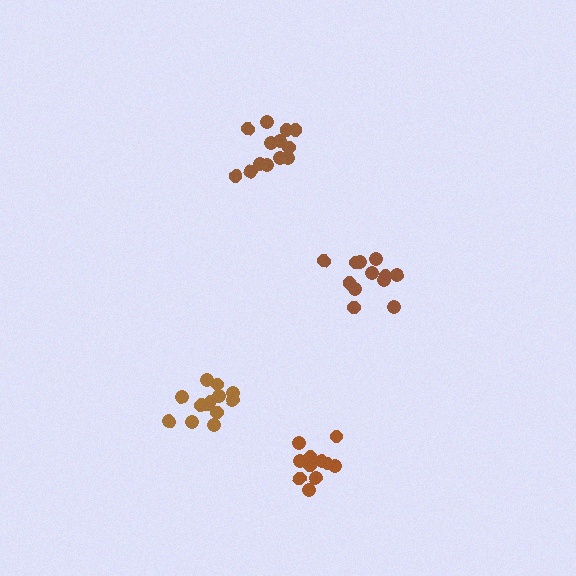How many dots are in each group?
Group 1: 13 dots, Group 2: 11 dots, Group 3: 13 dots, Group 4: 13 dots (50 total).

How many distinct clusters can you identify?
There are 4 distinct clusters.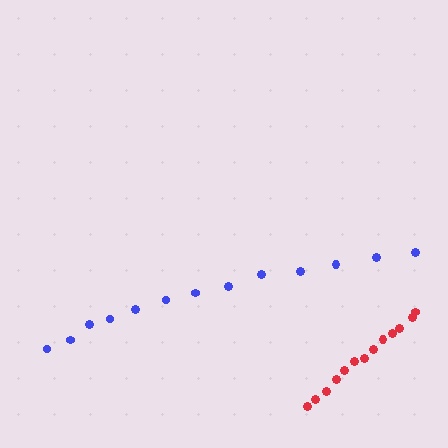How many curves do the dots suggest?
There are 2 distinct paths.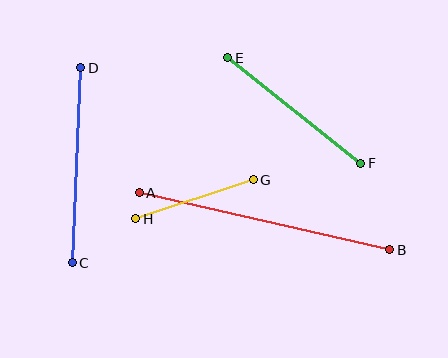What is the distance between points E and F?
The distance is approximately 170 pixels.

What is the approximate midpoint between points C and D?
The midpoint is at approximately (77, 165) pixels.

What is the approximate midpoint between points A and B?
The midpoint is at approximately (264, 221) pixels.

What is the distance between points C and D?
The distance is approximately 195 pixels.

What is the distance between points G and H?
The distance is approximately 124 pixels.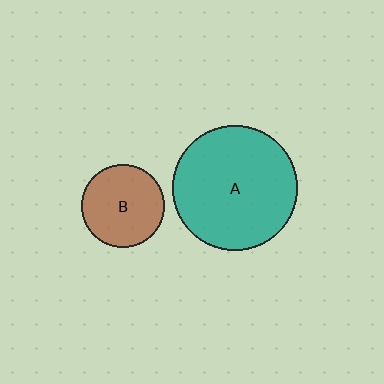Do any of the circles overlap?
No, none of the circles overlap.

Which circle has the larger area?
Circle A (teal).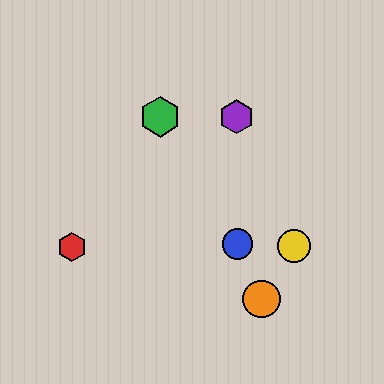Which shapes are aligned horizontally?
The green hexagon, the purple hexagon are aligned horizontally.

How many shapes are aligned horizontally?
2 shapes (the green hexagon, the purple hexagon) are aligned horizontally.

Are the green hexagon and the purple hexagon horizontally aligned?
Yes, both are at y≈117.